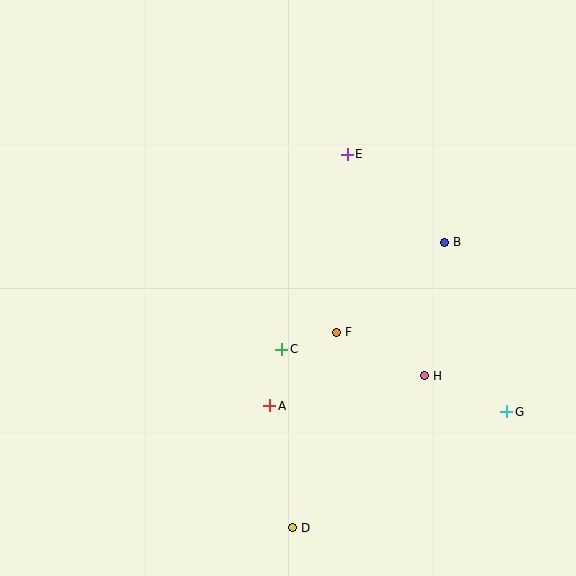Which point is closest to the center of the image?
Point C at (282, 349) is closest to the center.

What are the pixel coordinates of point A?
Point A is at (270, 406).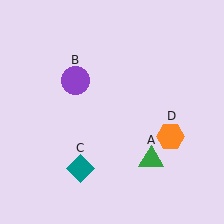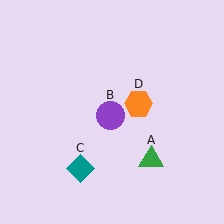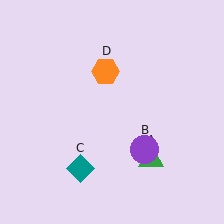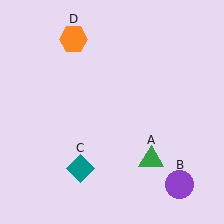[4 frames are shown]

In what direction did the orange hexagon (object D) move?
The orange hexagon (object D) moved up and to the left.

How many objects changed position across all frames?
2 objects changed position: purple circle (object B), orange hexagon (object D).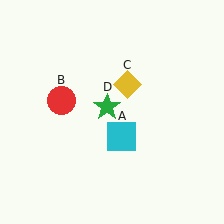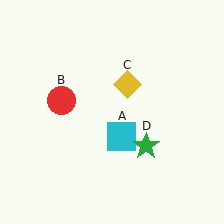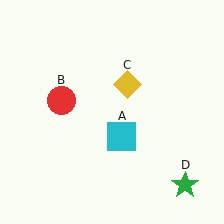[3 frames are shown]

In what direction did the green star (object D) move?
The green star (object D) moved down and to the right.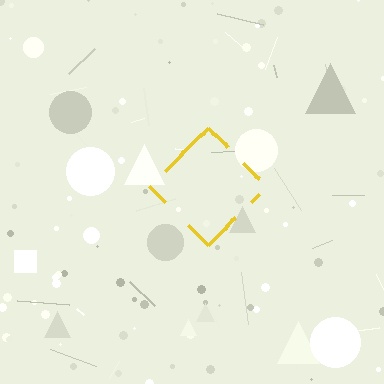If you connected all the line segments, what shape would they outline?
They would outline a diamond.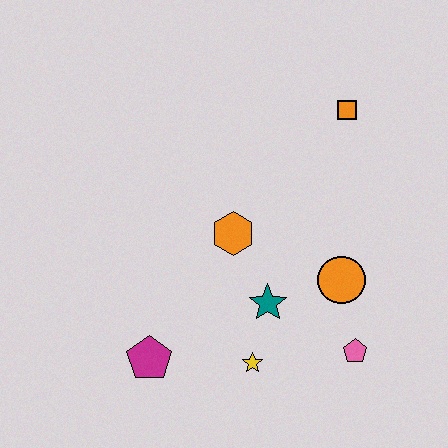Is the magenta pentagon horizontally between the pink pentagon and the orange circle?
No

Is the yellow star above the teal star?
No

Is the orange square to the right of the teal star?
Yes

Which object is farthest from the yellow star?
The orange square is farthest from the yellow star.